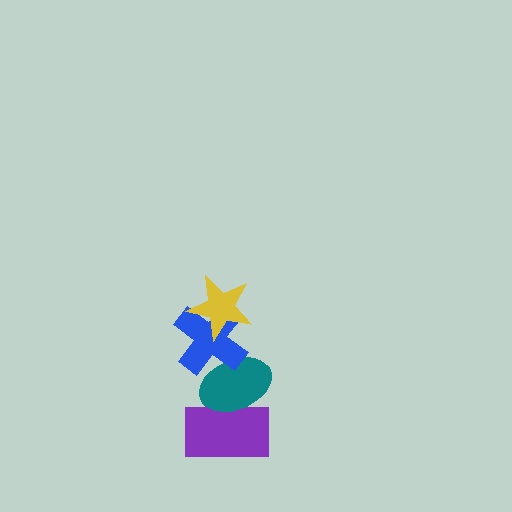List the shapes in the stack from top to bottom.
From top to bottom: the yellow star, the blue cross, the teal ellipse, the purple rectangle.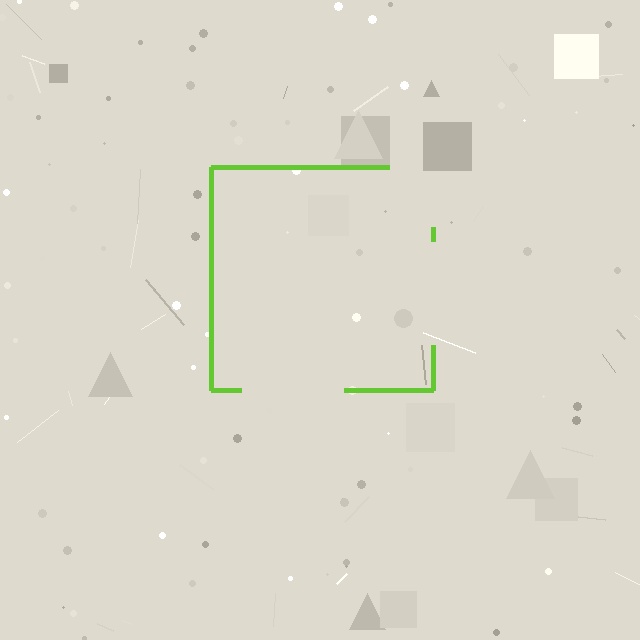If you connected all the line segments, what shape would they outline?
They would outline a square.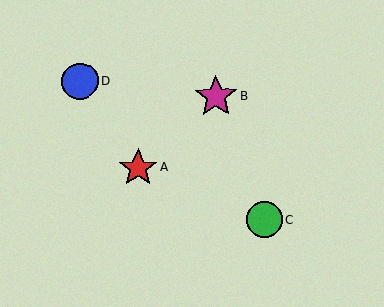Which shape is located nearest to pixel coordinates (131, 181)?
The red star (labeled A) at (138, 168) is nearest to that location.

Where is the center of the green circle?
The center of the green circle is at (265, 220).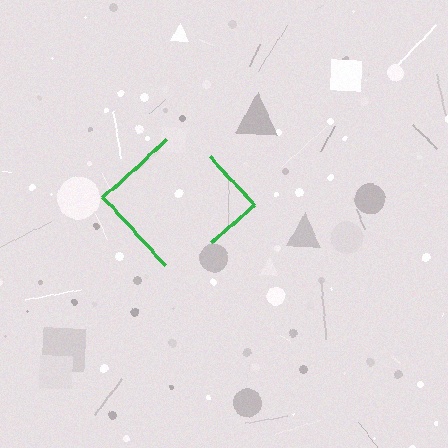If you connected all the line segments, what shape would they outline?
They would outline a diamond.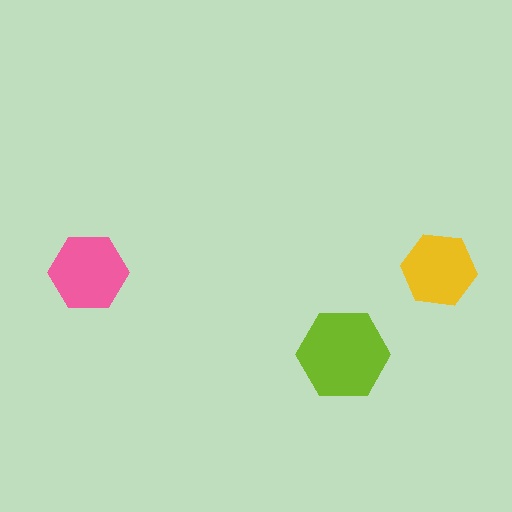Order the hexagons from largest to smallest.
the lime one, the pink one, the yellow one.